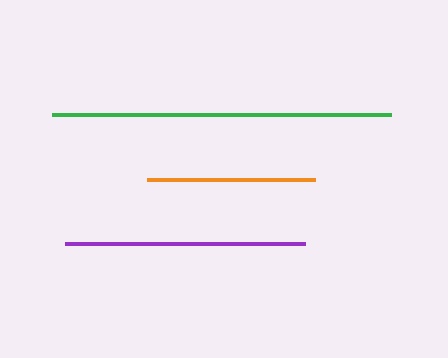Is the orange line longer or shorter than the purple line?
The purple line is longer than the orange line.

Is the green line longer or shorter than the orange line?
The green line is longer than the orange line.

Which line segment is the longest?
The green line is the longest at approximately 339 pixels.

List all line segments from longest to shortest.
From longest to shortest: green, purple, orange.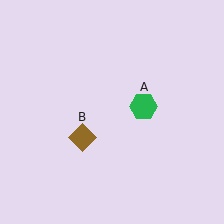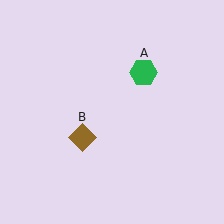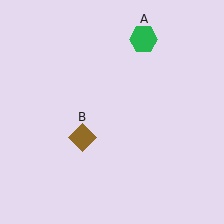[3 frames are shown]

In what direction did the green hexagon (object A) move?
The green hexagon (object A) moved up.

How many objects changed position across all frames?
1 object changed position: green hexagon (object A).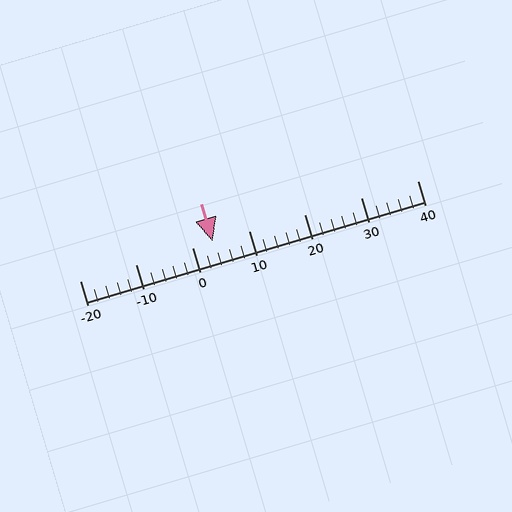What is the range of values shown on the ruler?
The ruler shows values from -20 to 40.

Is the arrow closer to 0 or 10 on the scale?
The arrow is closer to 0.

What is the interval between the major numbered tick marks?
The major tick marks are spaced 10 units apart.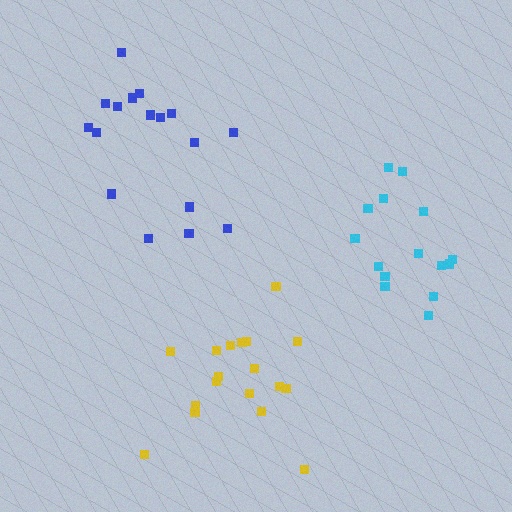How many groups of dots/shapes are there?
There are 3 groups.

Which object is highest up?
The blue cluster is topmost.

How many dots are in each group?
Group 1: 18 dots, Group 2: 17 dots, Group 3: 15 dots (50 total).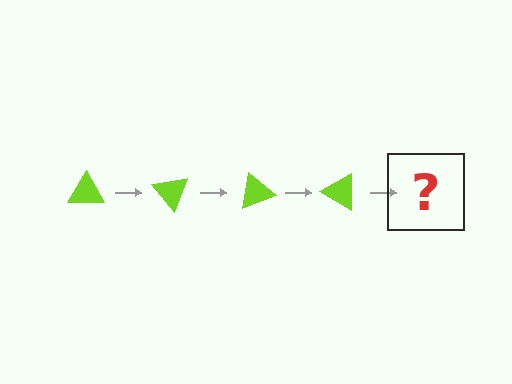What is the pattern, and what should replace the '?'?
The pattern is that the triangle rotates 50 degrees each step. The '?' should be a lime triangle rotated 200 degrees.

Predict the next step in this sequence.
The next step is a lime triangle rotated 200 degrees.